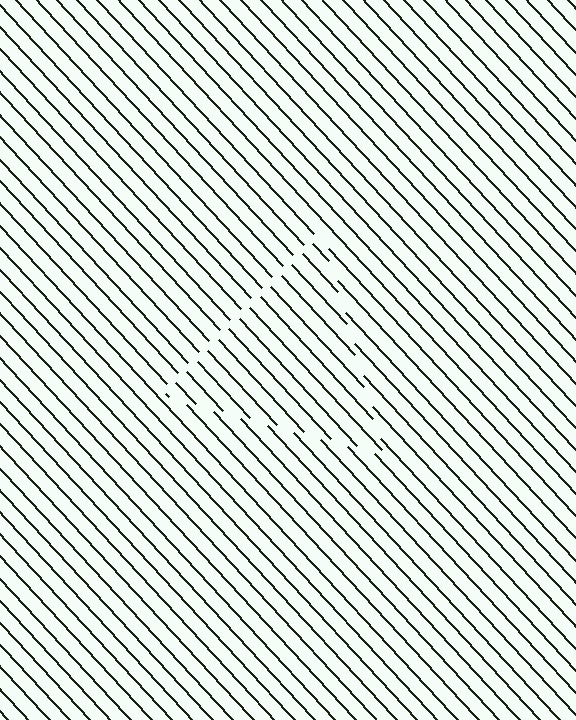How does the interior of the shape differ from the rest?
The interior of the shape contains the same grating, shifted by half a period — the contour is defined by the phase discontinuity where line-ends from the inner and outer gratings abut.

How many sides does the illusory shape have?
3 sides — the line-ends trace a triangle.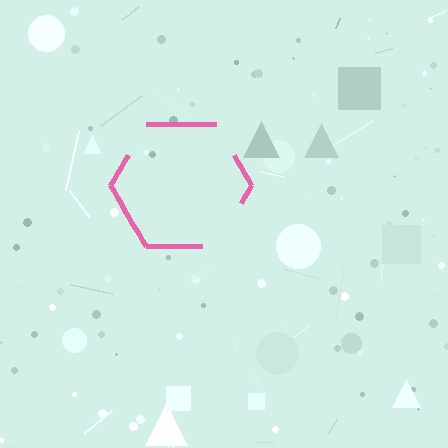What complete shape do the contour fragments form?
The contour fragments form a hexagon.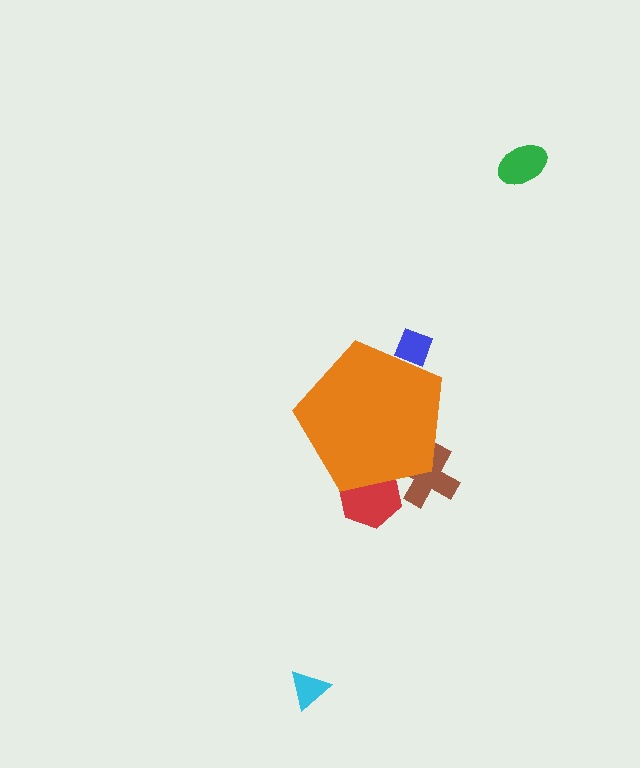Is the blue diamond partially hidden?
Yes, the blue diamond is partially hidden behind the orange pentagon.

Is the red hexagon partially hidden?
Yes, the red hexagon is partially hidden behind the orange pentagon.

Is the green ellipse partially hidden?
No, the green ellipse is fully visible.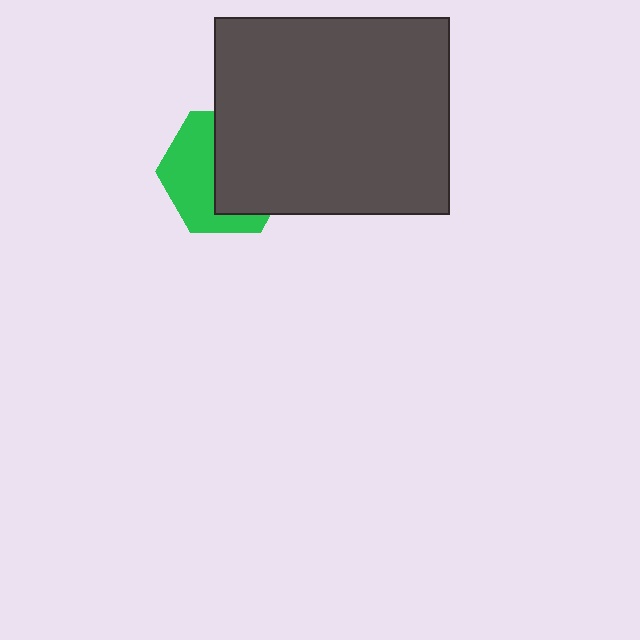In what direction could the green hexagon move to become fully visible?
The green hexagon could move left. That would shift it out from behind the dark gray rectangle entirely.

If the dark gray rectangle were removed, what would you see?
You would see the complete green hexagon.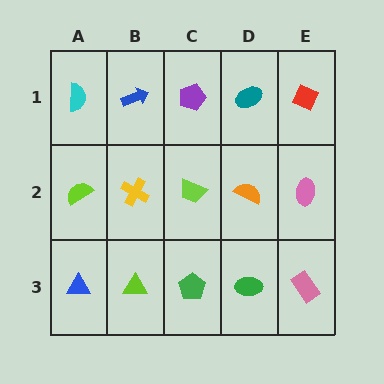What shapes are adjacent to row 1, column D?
An orange semicircle (row 2, column D), a purple pentagon (row 1, column C), a red diamond (row 1, column E).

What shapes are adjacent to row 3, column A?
A lime semicircle (row 2, column A), a lime triangle (row 3, column B).